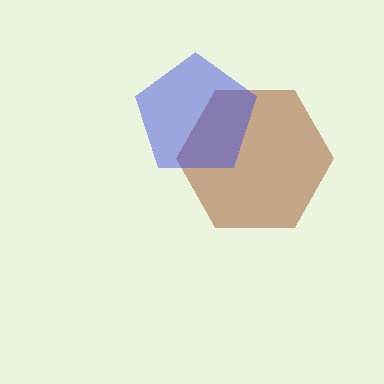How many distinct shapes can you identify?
There are 2 distinct shapes: a brown hexagon, a blue pentagon.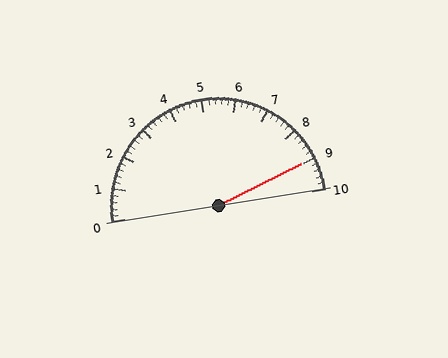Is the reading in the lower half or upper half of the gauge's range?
The reading is in the upper half of the range (0 to 10).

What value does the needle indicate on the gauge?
The needle indicates approximately 9.0.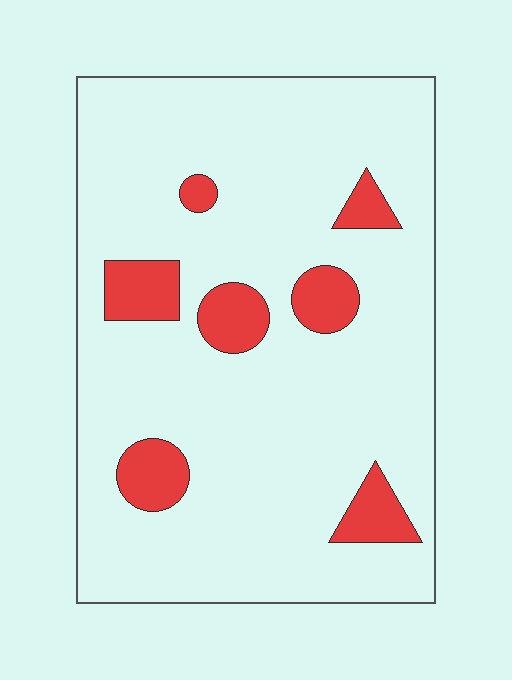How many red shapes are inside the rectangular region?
7.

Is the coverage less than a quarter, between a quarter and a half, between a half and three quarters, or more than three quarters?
Less than a quarter.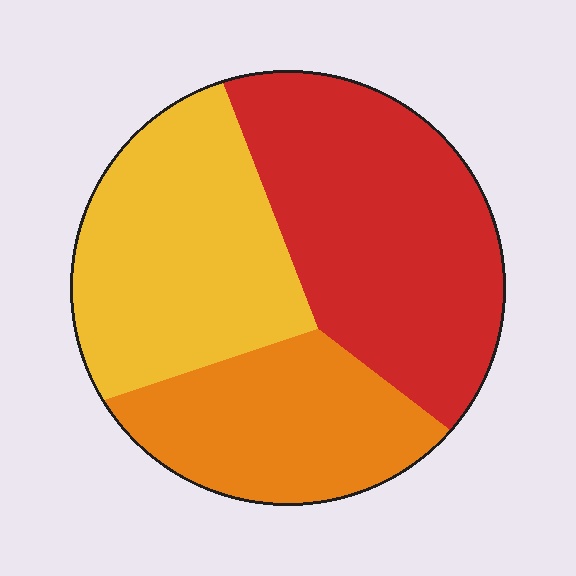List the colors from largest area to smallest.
From largest to smallest: red, yellow, orange.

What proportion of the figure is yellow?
Yellow covers about 35% of the figure.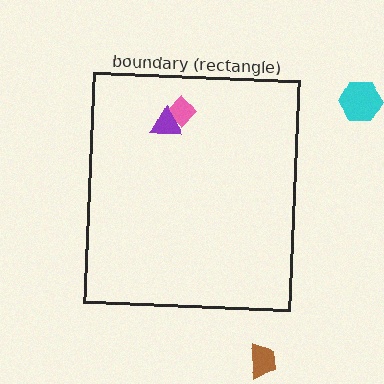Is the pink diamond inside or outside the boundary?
Inside.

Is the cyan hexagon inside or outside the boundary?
Outside.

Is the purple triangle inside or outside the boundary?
Inside.